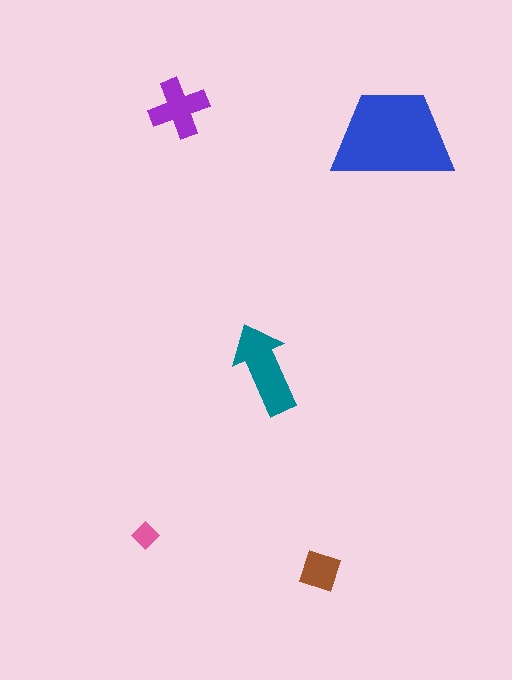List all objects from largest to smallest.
The blue trapezoid, the teal arrow, the purple cross, the brown square, the pink diamond.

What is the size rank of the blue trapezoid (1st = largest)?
1st.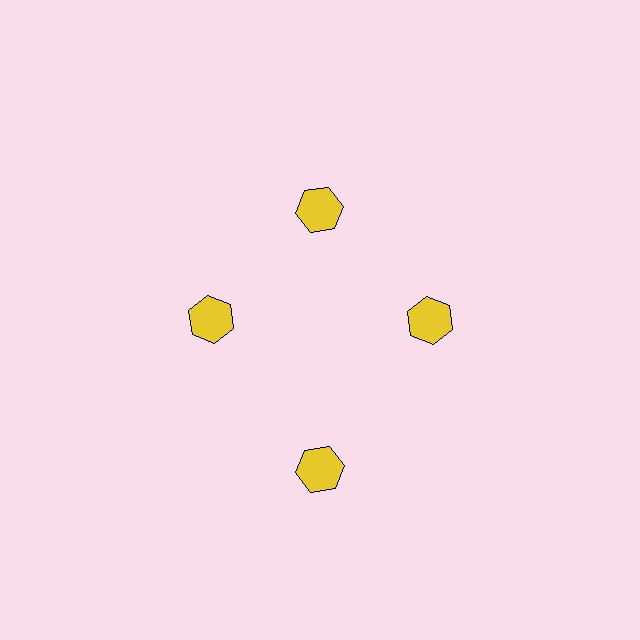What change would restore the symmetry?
The symmetry would be restored by moving it inward, back onto the ring so that all 4 hexagons sit at equal angles and equal distance from the center.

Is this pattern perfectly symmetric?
No. The 4 yellow hexagons are arranged in a ring, but one element near the 6 o'clock position is pushed outward from the center, breaking the 4-fold rotational symmetry.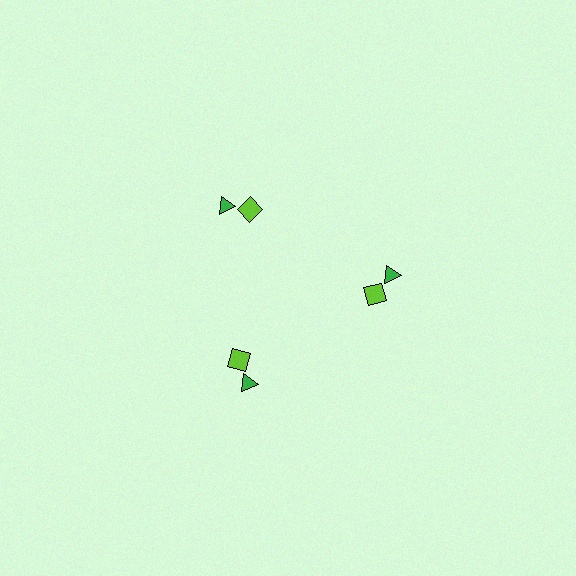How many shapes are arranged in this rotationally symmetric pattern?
There are 6 shapes, arranged in 3 groups of 2.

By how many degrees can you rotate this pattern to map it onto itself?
The pattern maps onto itself every 120 degrees of rotation.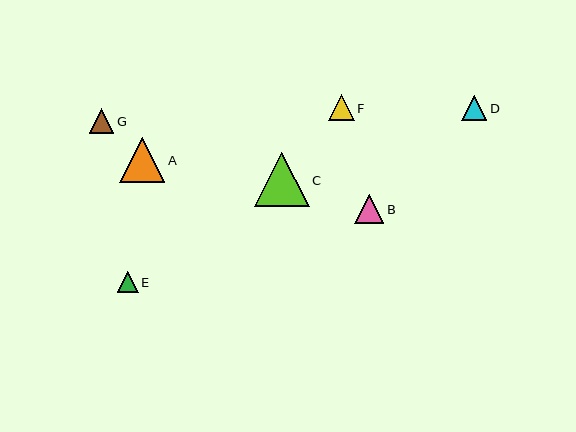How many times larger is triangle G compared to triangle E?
Triangle G is approximately 1.2 times the size of triangle E.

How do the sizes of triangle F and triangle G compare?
Triangle F and triangle G are approximately the same size.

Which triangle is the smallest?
Triangle E is the smallest with a size of approximately 21 pixels.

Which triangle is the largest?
Triangle C is the largest with a size of approximately 55 pixels.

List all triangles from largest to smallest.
From largest to smallest: C, A, B, F, D, G, E.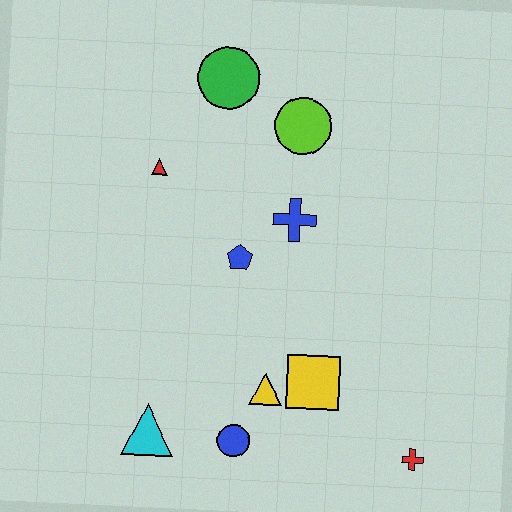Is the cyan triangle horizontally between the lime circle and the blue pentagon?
No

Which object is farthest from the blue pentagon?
The red cross is farthest from the blue pentagon.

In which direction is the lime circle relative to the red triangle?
The lime circle is to the right of the red triangle.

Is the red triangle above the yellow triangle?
Yes